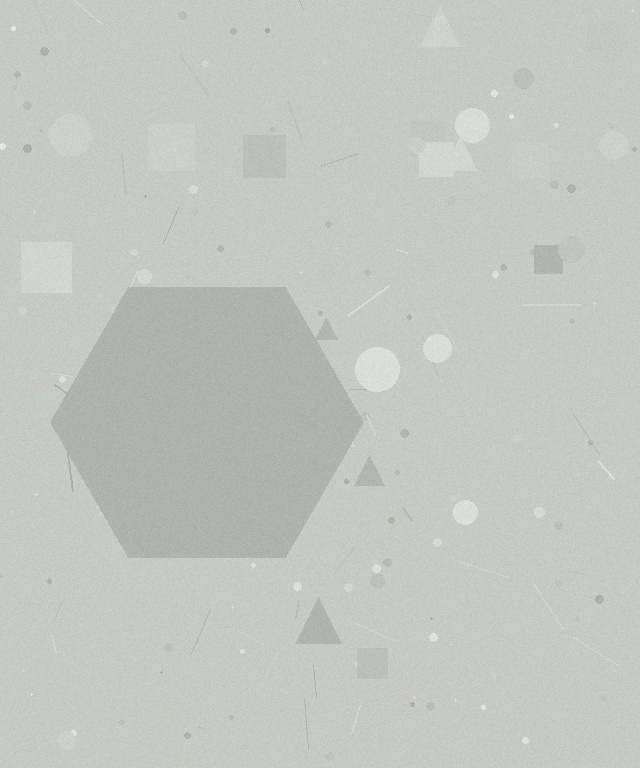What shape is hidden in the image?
A hexagon is hidden in the image.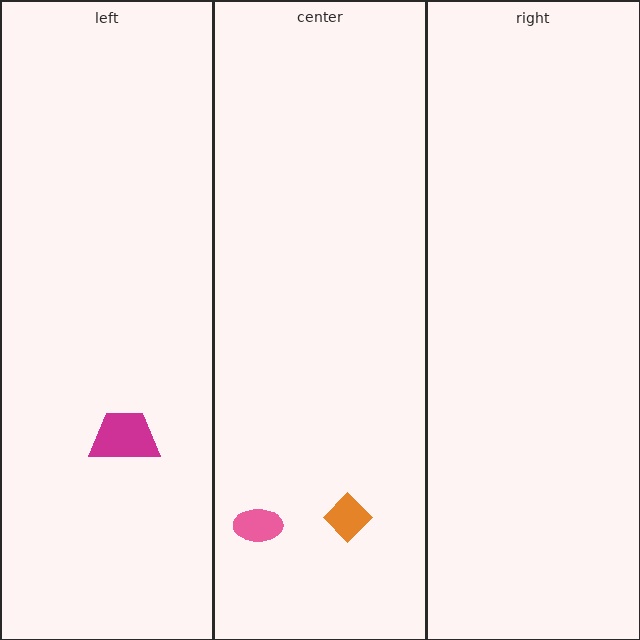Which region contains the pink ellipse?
The center region.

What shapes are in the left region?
The magenta trapezoid.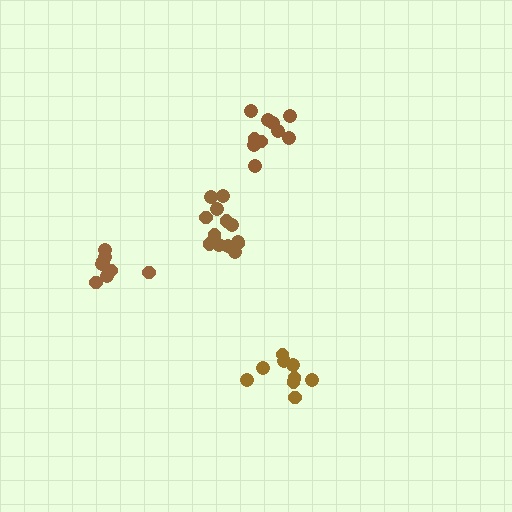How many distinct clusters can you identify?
There are 4 distinct clusters.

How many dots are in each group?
Group 1: 8 dots, Group 2: 10 dots, Group 3: 13 dots, Group 4: 10 dots (41 total).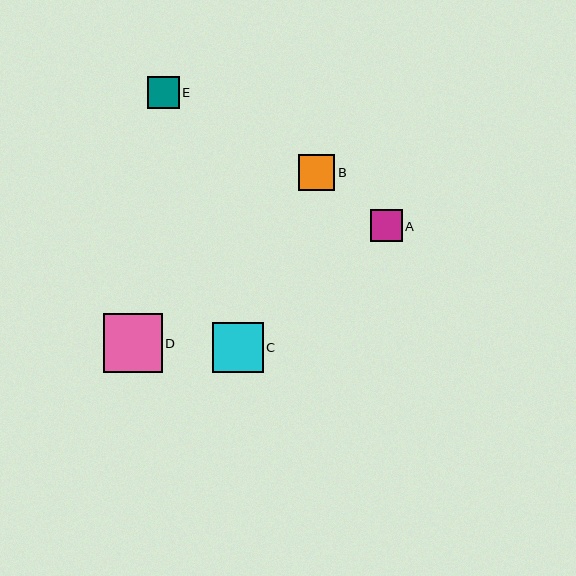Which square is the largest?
Square D is the largest with a size of approximately 59 pixels.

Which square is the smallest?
Square E is the smallest with a size of approximately 32 pixels.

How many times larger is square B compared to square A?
Square B is approximately 1.1 times the size of square A.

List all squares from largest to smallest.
From largest to smallest: D, C, B, A, E.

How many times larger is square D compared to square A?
Square D is approximately 1.8 times the size of square A.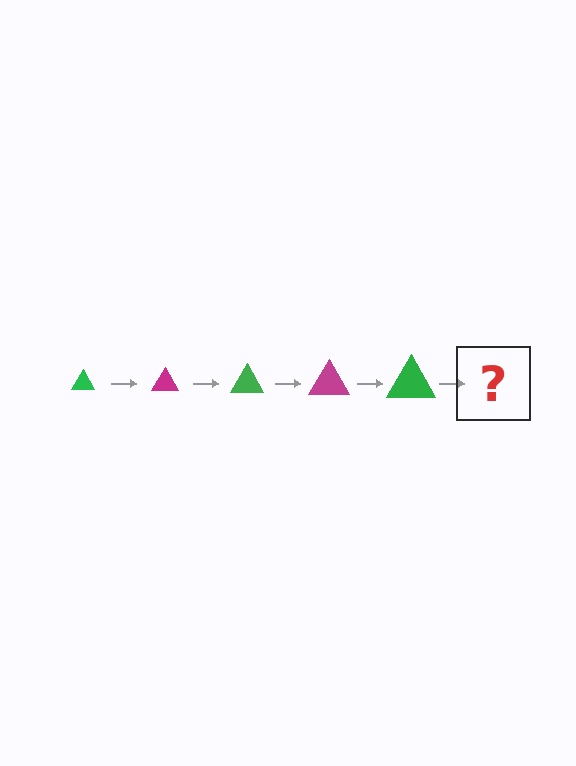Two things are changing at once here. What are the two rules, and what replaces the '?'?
The two rules are that the triangle grows larger each step and the color cycles through green and magenta. The '?' should be a magenta triangle, larger than the previous one.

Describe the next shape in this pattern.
It should be a magenta triangle, larger than the previous one.